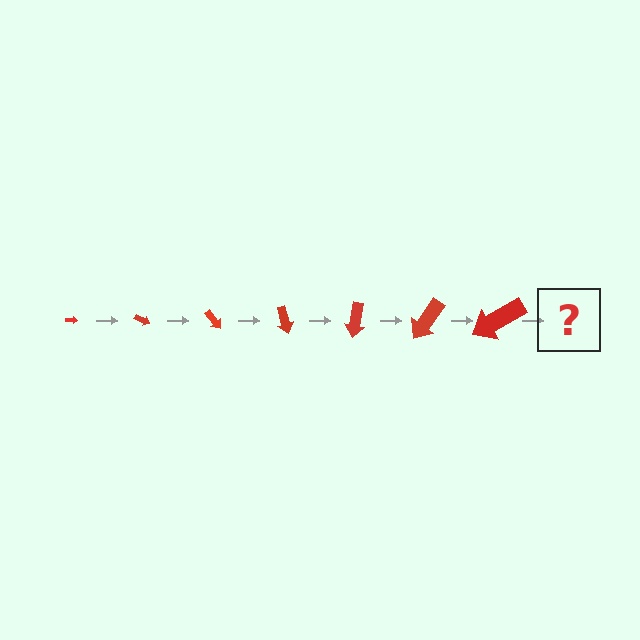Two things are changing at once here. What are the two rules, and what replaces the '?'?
The two rules are that the arrow grows larger each step and it rotates 25 degrees each step. The '?' should be an arrow, larger than the previous one and rotated 175 degrees from the start.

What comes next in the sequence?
The next element should be an arrow, larger than the previous one and rotated 175 degrees from the start.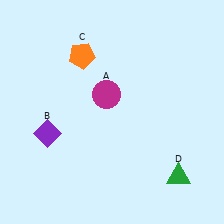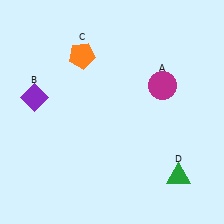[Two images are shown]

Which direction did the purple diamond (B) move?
The purple diamond (B) moved up.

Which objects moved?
The objects that moved are: the magenta circle (A), the purple diamond (B).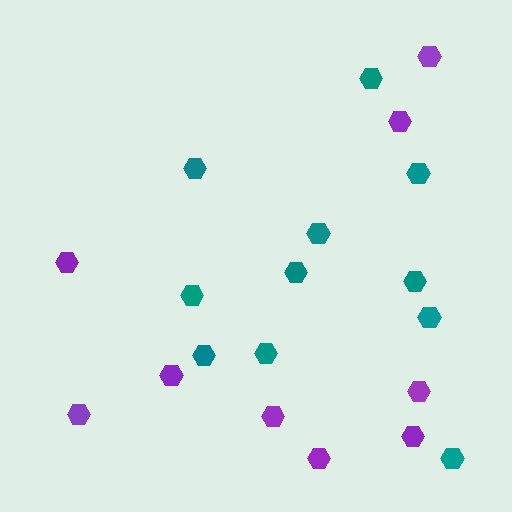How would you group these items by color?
There are 2 groups: one group of teal hexagons (11) and one group of purple hexagons (9).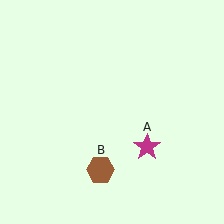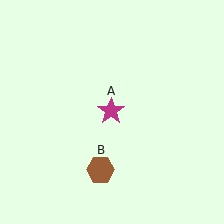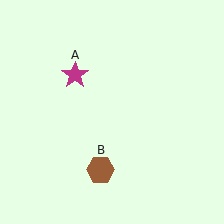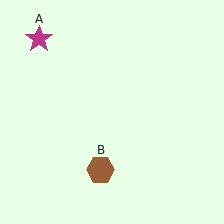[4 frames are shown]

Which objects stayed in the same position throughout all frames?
Brown hexagon (object B) remained stationary.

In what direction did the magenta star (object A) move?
The magenta star (object A) moved up and to the left.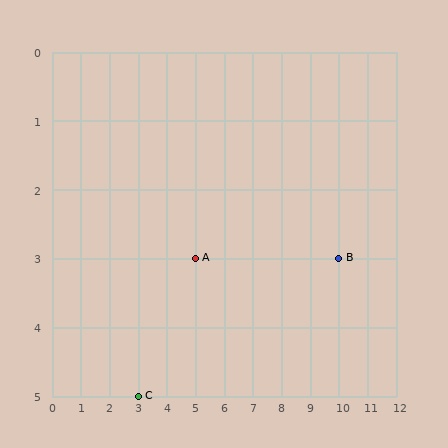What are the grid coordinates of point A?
Point A is at grid coordinates (5, 3).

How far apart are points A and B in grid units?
Points A and B are 5 columns apart.